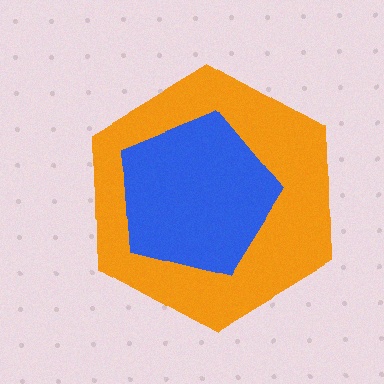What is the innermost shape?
The blue pentagon.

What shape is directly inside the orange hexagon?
The blue pentagon.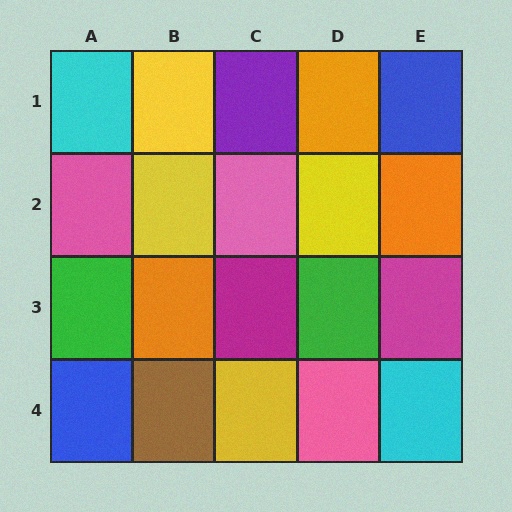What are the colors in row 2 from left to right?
Pink, yellow, pink, yellow, orange.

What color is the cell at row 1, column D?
Orange.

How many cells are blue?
2 cells are blue.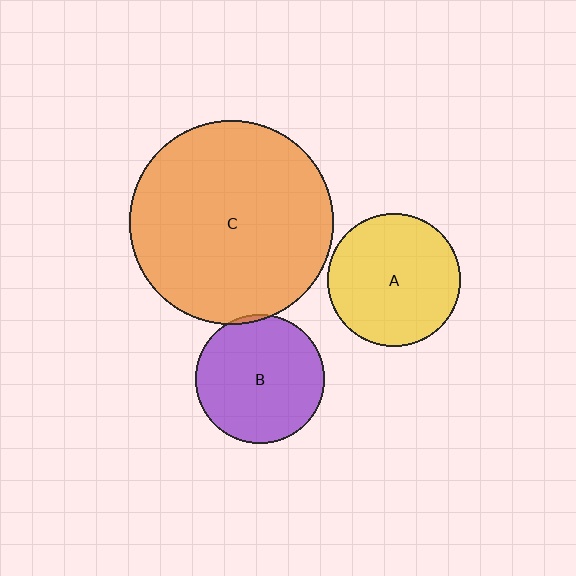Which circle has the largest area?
Circle C (orange).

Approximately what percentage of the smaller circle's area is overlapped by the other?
Approximately 5%.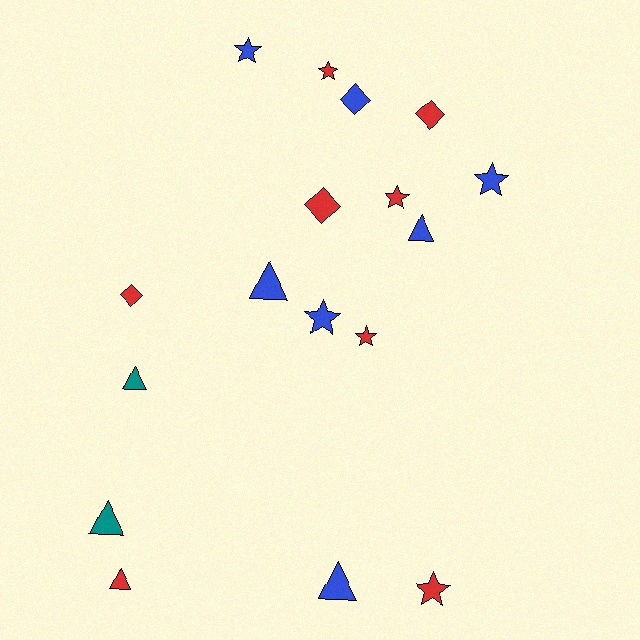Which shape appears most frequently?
Star, with 7 objects.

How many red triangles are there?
There is 1 red triangle.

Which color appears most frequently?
Red, with 8 objects.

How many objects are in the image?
There are 17 objects.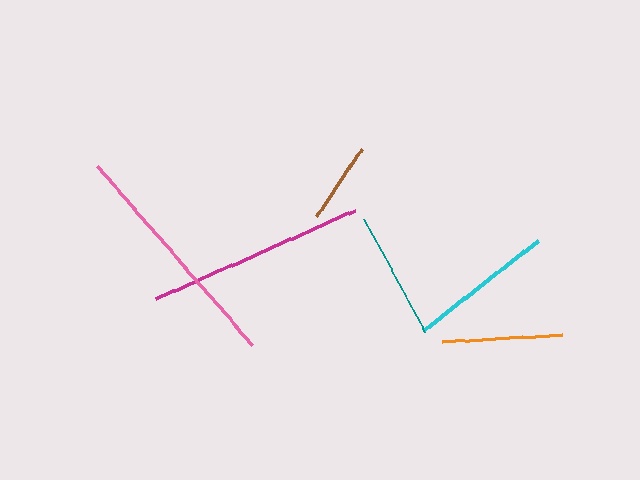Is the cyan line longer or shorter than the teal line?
The cyan line is longer than the teal line.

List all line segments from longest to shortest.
From longest to shortest: pink, magenta, cyan, teal, orange, brown.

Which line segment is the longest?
The pink line is the longest at approximately 237 pixels.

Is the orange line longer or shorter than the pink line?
The pink line is longer than the orange line.